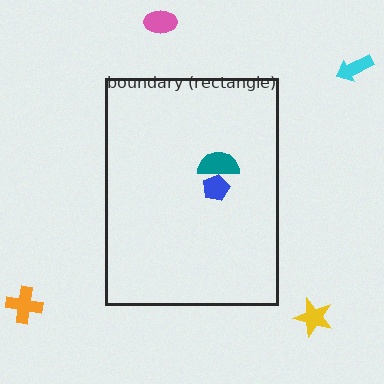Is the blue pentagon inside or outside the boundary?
Inside.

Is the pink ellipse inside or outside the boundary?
Outside.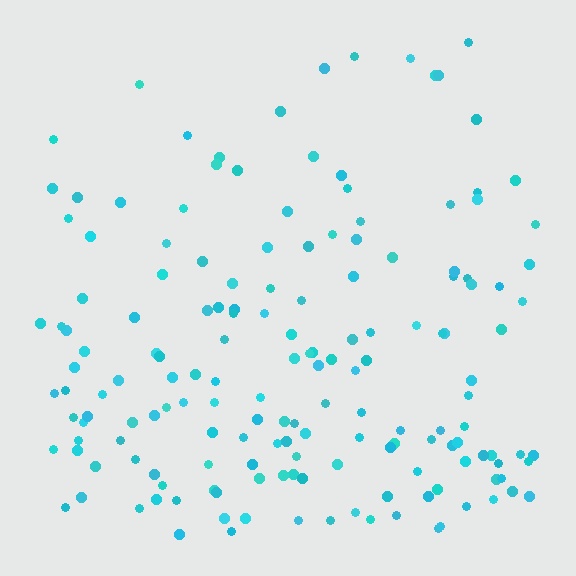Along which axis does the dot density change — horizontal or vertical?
Vertical.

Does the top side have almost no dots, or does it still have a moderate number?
Still a moderate number, just noticeably fewer than the bottom.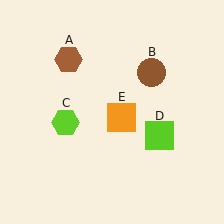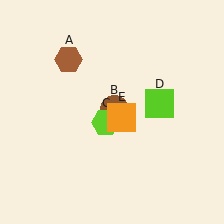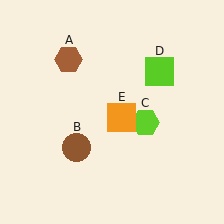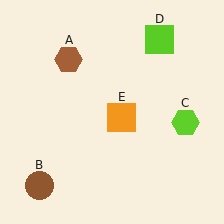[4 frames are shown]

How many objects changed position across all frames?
3 objects changed position: brown circle (object B), lime hexagon (object C), lime square (object D).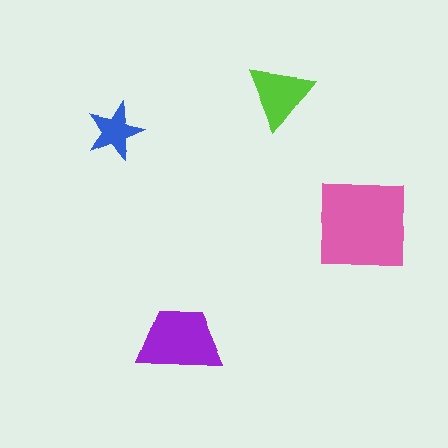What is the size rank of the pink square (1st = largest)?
1st.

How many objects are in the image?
There are 4 objects in the image.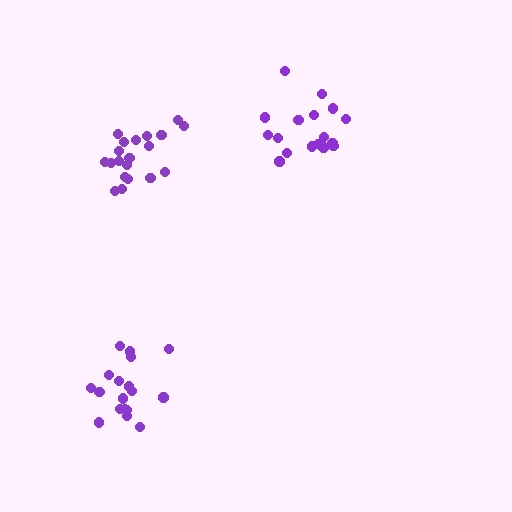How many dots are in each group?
Group 1: 17 dots, Group 2: 18 dots, Group 3: 20 dots (55 total).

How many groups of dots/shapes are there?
There are 3 groups.